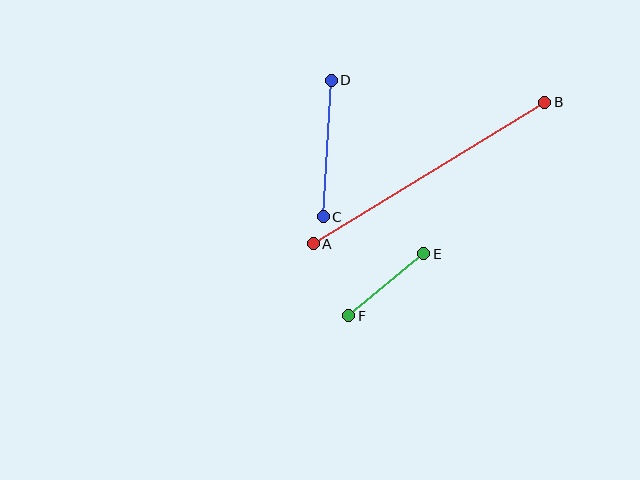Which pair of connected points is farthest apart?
Points A and B are farthest apart.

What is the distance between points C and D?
The distance is approximately 137 pixels.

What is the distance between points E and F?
The distance is approximately 97 pixels.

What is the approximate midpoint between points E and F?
The midpoint is at approximately (386, 285) pixels.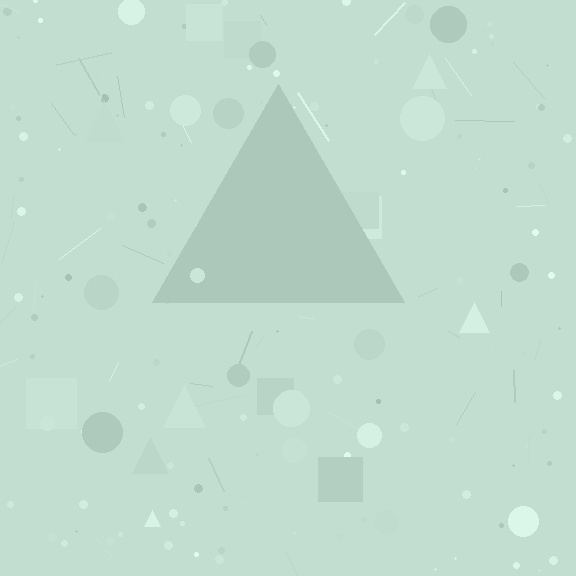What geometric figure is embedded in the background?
A triangle is embedded in the background.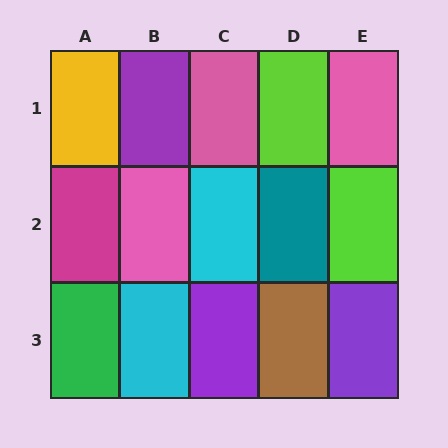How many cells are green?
1 cell is green.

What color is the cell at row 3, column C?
Purple.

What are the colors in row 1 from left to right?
Yellow, purple, pink, lime, pink.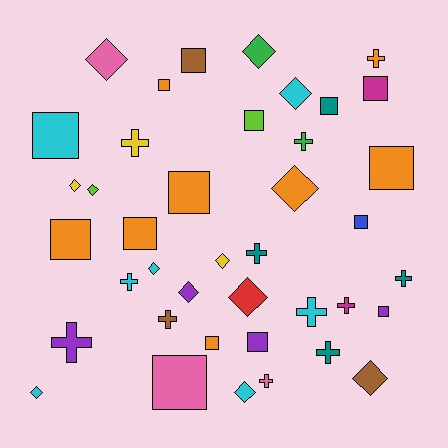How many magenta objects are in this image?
There are 2 magenta objects.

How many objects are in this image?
There are 40 objects.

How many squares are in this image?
There are 15 squares.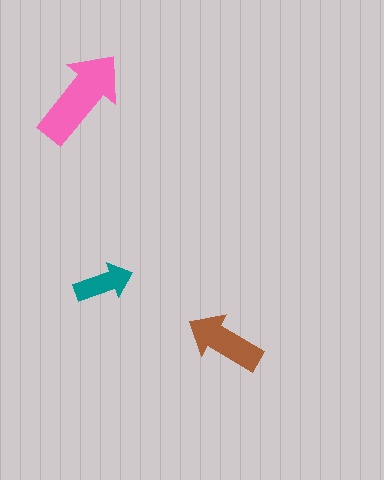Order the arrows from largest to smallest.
the pink one, the brown one, the teal one.